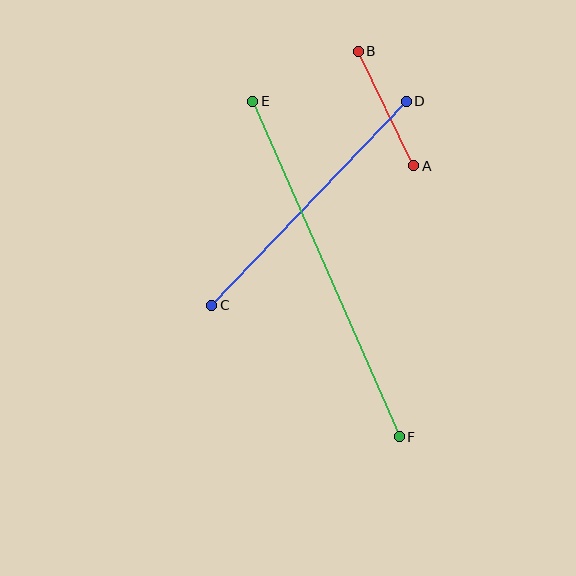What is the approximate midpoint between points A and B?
The midpoint is at approximately (386, 108) pixels.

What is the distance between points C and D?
The distance is approximately 282 pixels.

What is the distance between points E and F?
The distance is approximately 366 pixels.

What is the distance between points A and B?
The distance is approximately 127 pixels.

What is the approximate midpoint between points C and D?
The midpoint is at approximately (309, 203) pixels.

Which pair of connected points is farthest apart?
Points E and F are farthest apart.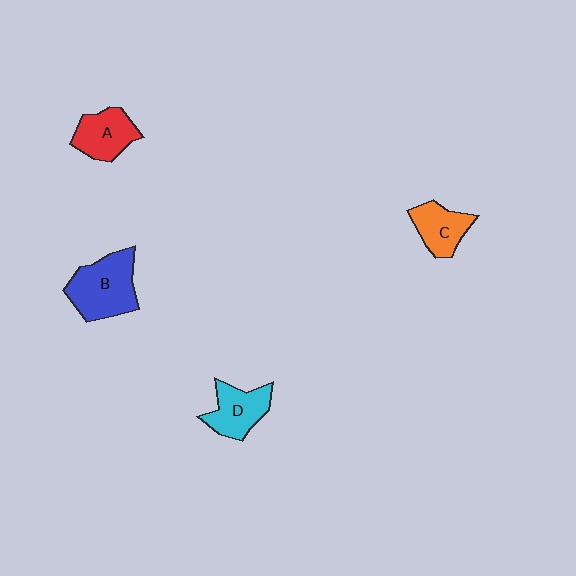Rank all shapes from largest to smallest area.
From largest to smallest: B (blue), D (cyan), A (red), C (orange).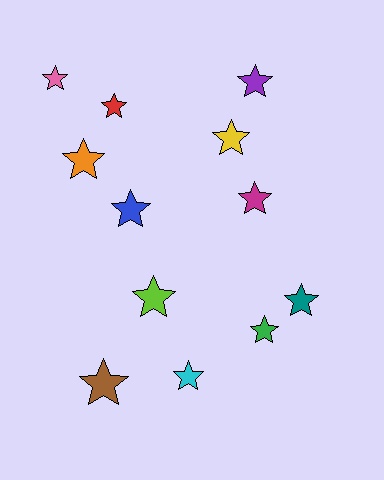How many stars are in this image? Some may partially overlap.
There are 12 stars.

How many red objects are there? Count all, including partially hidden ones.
There is 1 red object.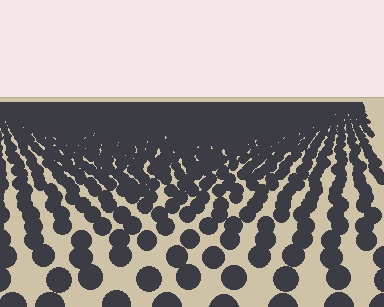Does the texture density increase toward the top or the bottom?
Density increases toward the top.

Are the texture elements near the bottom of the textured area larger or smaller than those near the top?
Larger. Near the bottom, elements are closer to the viewer and appear at a bigger on-screen size.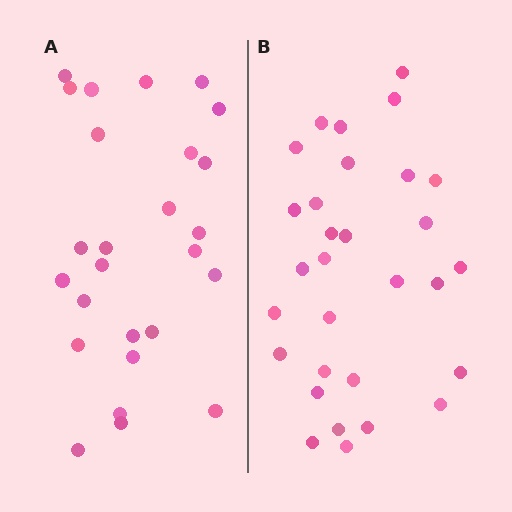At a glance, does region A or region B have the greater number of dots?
Region B (the right region) has more dots.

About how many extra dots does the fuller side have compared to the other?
Region B has about 4 more dots than region A.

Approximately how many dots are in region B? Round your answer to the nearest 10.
About 30 dots.